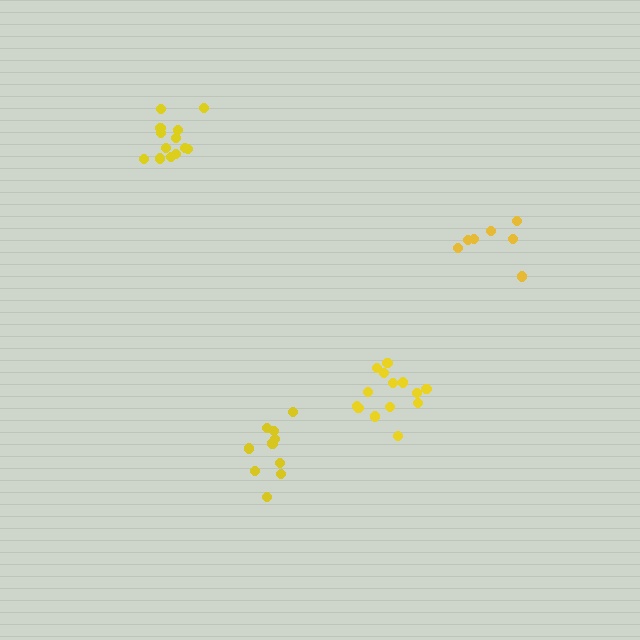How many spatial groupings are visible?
There are 4 spatial groupings.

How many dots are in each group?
Group 1: 13 dots, Group 2: 10 dots, Group 3: 14 dots, Group 4: 8 dots (45 total).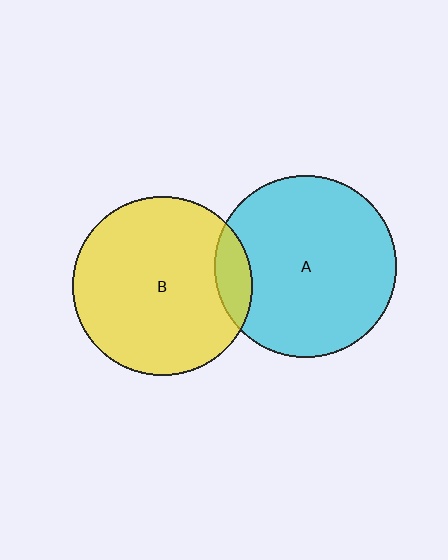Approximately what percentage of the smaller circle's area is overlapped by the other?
Approximately 10%.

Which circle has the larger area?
Circle A (cyan).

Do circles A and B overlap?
Yes.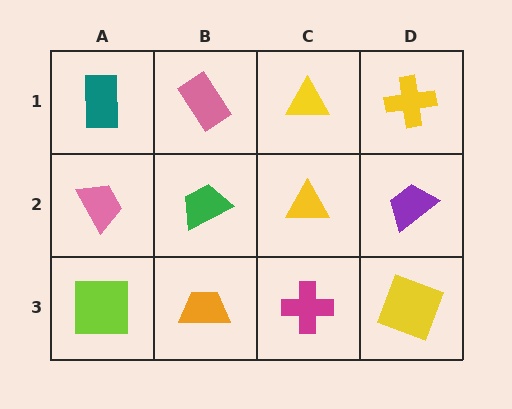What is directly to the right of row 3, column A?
An orange trapezoid.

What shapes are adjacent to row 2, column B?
A pink rectangle (row 1, column B), an orange trapezoid (row 3, column B), a pink trapezoid (row 2, column A), a yellow triangle (row 2, column C).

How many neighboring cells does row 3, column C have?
3.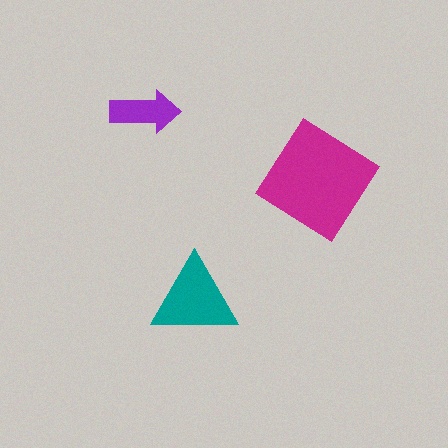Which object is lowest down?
The teal triangle is bottommost.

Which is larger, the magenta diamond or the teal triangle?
The magenta diamond.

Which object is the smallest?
The purple arrow.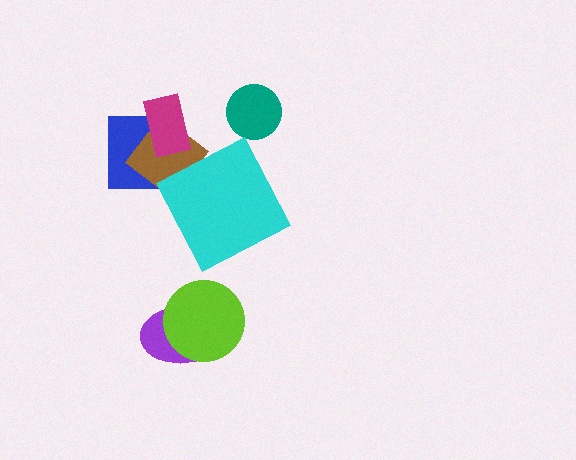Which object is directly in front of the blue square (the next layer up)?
The brown diamond is directly in front of the blue square.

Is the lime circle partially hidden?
No, no other shape covers it.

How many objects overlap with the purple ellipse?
1 object overlaps with the purple ellipse.